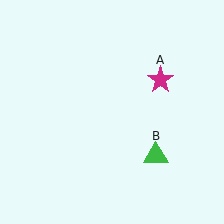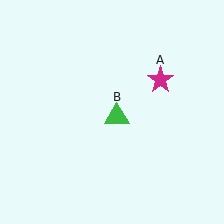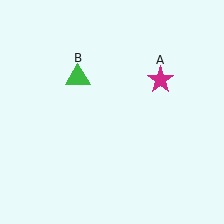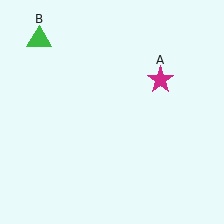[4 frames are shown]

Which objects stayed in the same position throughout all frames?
Magenta star (object A) remained stationary.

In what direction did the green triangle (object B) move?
The green triangle (object B) moved up and to the left.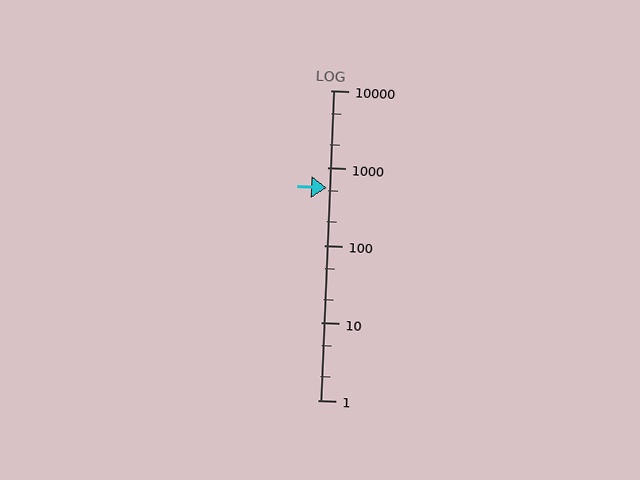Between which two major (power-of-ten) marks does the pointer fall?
The pointer is between 100 and 1000.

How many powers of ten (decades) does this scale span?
The scale spans 4 decades, from 1 to 10000.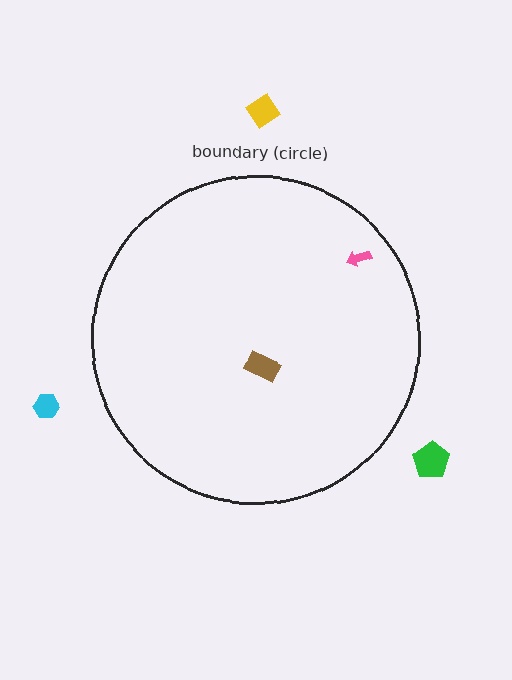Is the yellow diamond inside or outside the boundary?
Outside.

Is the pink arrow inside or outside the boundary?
Inside.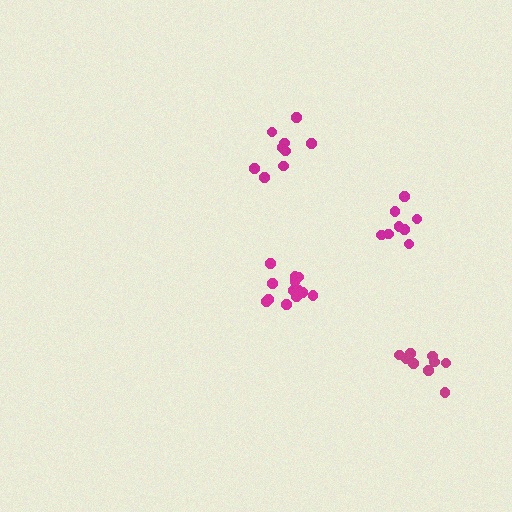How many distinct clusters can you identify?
There are 4 distinct clusters.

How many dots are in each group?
Group 1: 13 dots, Group 2: 9 dots, Group 3: 9 dots, Group 4: 9 dots (40 total).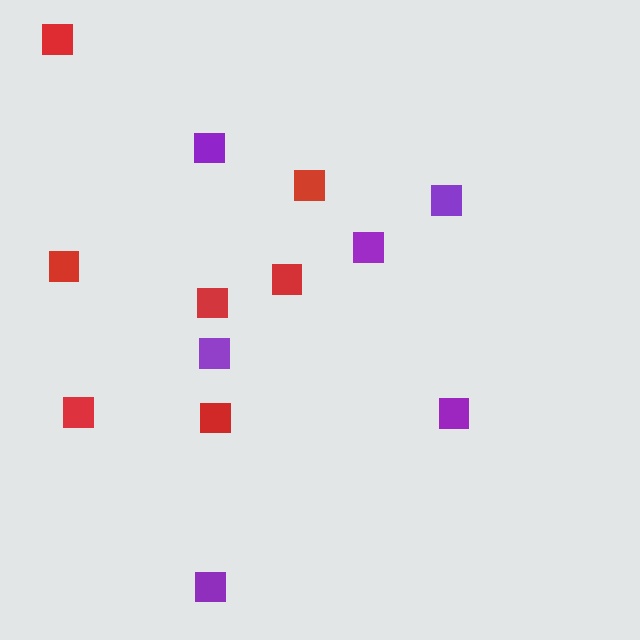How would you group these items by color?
There are 2 groups: one group of purple squares (6) and one group of red squares (7).